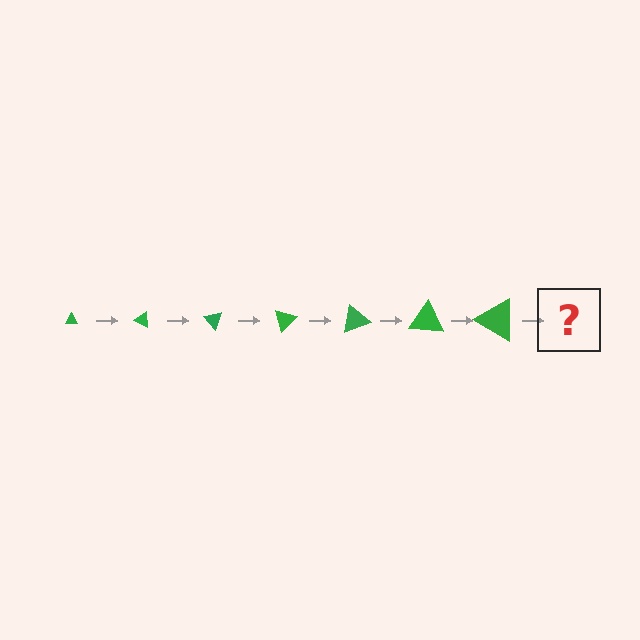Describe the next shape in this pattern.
It should be a triangle, larger than the previous one and rotated 175 degrees from the start.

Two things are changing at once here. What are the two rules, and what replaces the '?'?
The two rules are that the triangle grows larger each step and it rotates 25 degrees each step. The '?' should be a triangle, larger than the previous one and rotated 175 degrees from the start.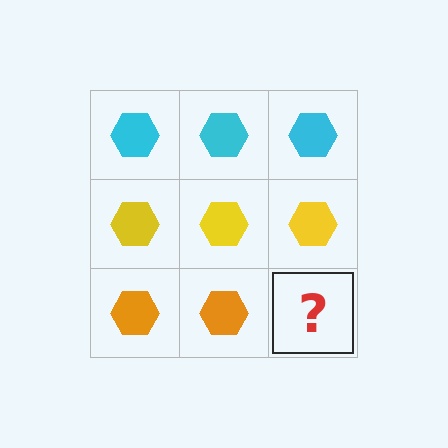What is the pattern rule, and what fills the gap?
The rule is that each row has a consistent color. The gap should be filled with an orange hexagon.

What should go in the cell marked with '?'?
The missing cell should contain an orange hexagon.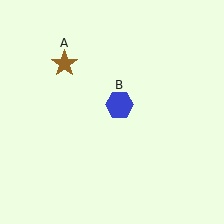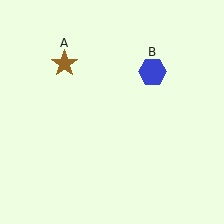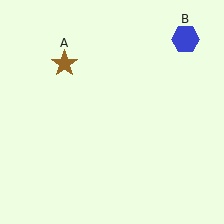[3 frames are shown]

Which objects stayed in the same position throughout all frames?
Brown star (object A) remained stationary.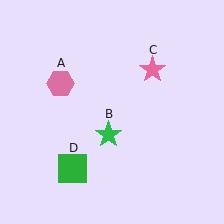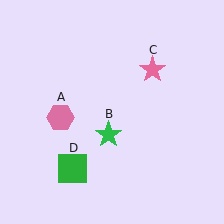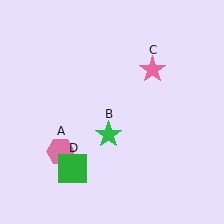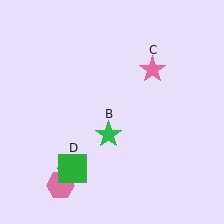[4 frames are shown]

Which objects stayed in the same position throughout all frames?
Green star (object B) and pink star (object C) and green square (object D) remained stationary.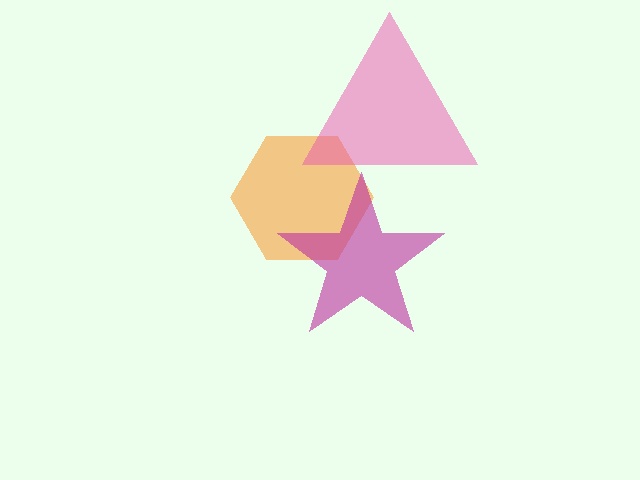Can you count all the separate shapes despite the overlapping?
Yes, there are 3 separate shapes.